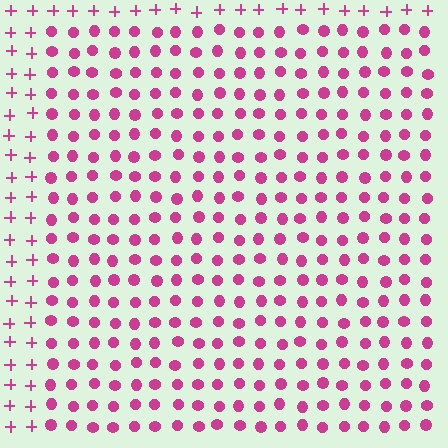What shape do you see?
I see a rectangle.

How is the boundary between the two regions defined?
The boundary is defined by a change in element shape: circles inside vs. plus signs outside. All elements share the same color and spacing.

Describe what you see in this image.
The image is filled with small magenta elements arranged in a uniform grid. A rectangle-shaped region contains circles, while the surrounding area contains plus signs. The boundary is defined purely by the change in element shape.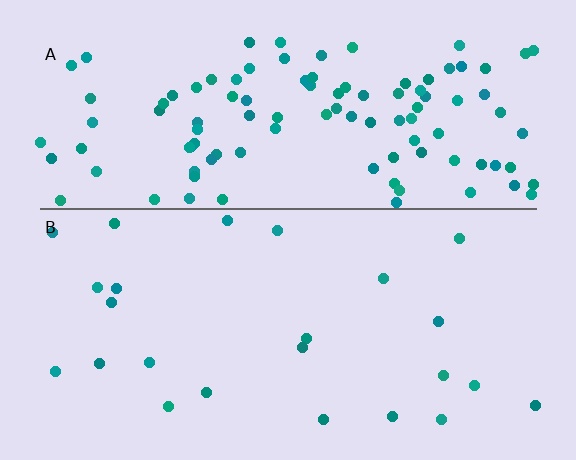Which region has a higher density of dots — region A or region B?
A (the top).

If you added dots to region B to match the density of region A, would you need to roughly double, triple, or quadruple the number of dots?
Approximately quadruple.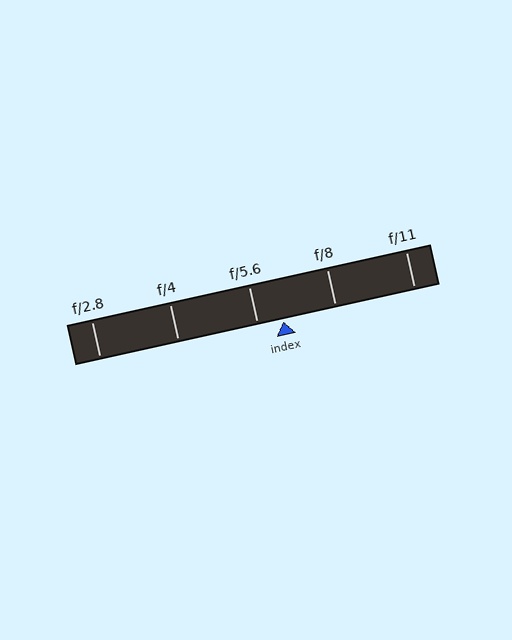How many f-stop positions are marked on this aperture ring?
There are 5 f-stop positions marked.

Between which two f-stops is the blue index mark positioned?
The index mark is between f/5.6 and f/8.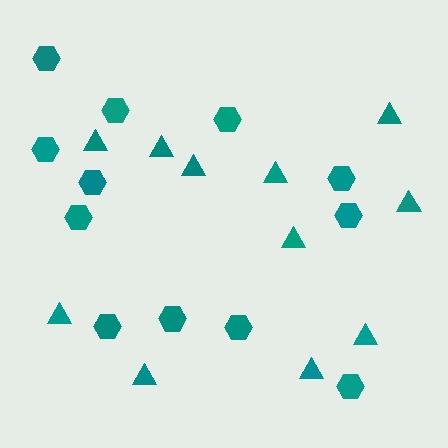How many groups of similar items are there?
There are 2 groups: one group of hexagons (12) and one group of triangles (11).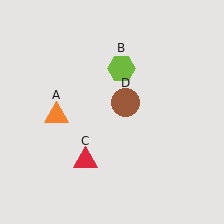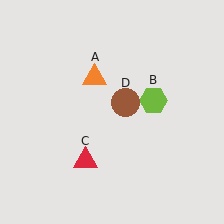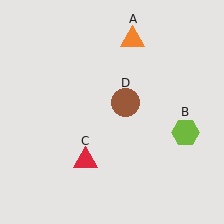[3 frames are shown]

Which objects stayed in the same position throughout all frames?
Red triangle (object C) and brown circle (object D) remained stationary.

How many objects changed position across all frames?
2 objects changed position: orange triangle (object A), lime hexagon (object B).